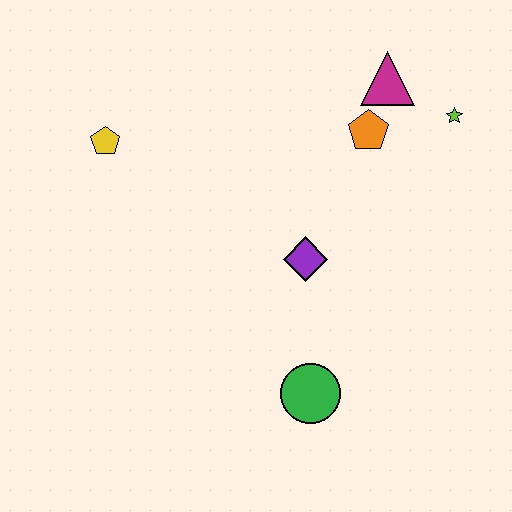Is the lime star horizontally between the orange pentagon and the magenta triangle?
No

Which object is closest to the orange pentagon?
The magenta triangle is closest to the orange pentagon.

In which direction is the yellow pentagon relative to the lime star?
The yellow pentagon is to the left of the lime star.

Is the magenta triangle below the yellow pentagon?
No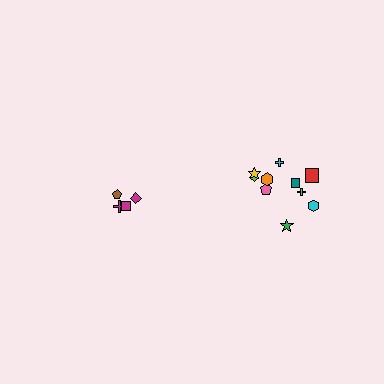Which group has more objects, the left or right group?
The right group.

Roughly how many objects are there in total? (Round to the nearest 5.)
Roughly 15 objects in total.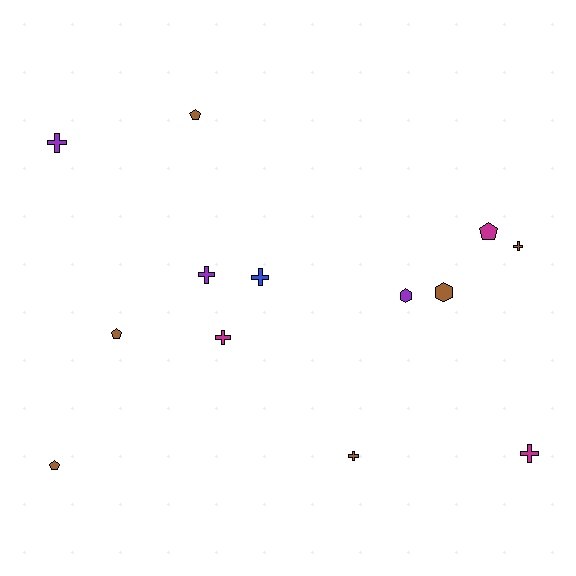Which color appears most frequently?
Brown, with 6 objects.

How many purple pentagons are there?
There are no purple pentagons.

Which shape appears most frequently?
Cross, with 7 objects.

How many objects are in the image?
There are 13 objects.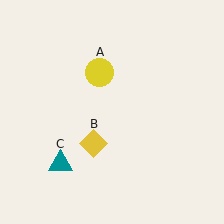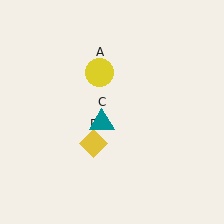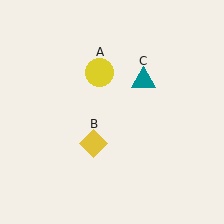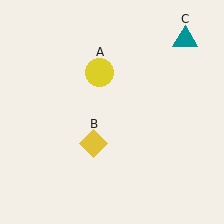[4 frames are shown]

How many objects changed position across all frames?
1 object changed position: teal triangle (object C).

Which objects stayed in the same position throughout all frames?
Yellow circle (object A) and yellow diamond (object B) remained stationary.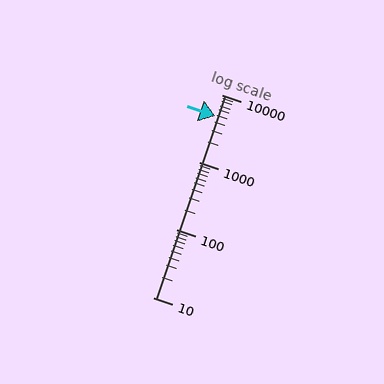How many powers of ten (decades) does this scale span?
The scale spans 3 decades, from 10 to 10000.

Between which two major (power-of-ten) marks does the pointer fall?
The pointer is between 1000 and 10000.